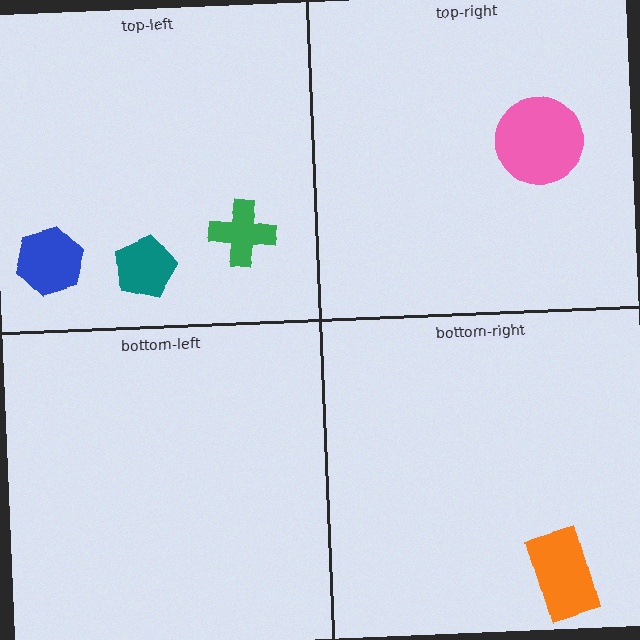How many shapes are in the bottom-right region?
1.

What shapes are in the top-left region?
The green cross, the blue hexagon, the teal pentagon.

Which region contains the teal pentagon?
The top-left region.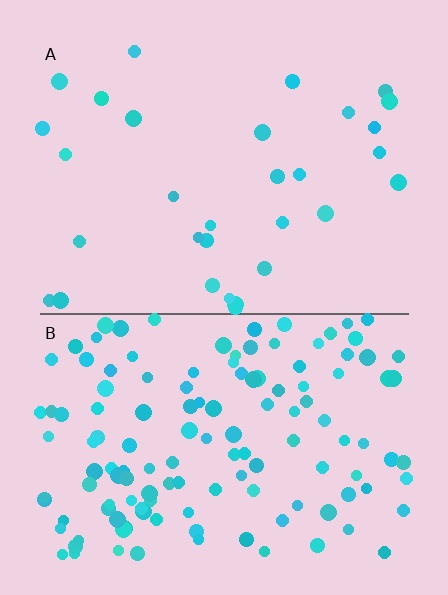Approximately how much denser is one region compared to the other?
Approximately 4.4× — region B over region A.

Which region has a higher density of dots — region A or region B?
B (the bottom).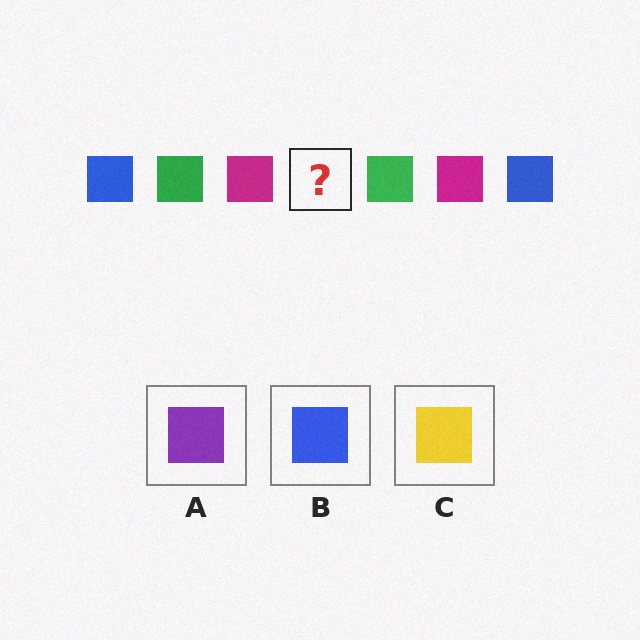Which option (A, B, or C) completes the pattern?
B.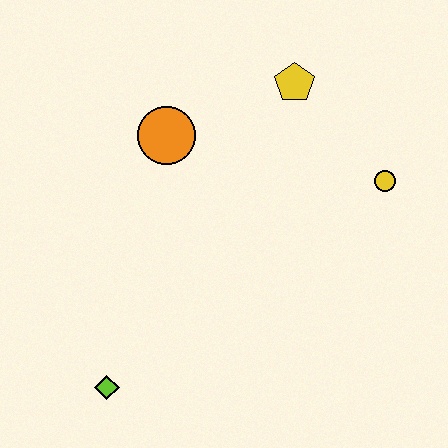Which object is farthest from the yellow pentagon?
The lime diamond is farthest from the yellow pentagon.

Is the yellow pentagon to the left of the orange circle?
No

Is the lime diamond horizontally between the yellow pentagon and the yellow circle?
No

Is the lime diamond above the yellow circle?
No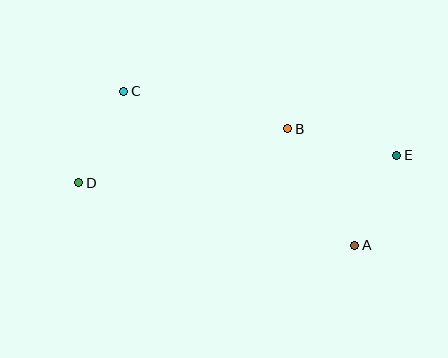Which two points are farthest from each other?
Points D and E are farthest from each other.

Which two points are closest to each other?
Points A and E are closest to each other.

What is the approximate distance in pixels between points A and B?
The distance between A and B is approximately 134 pixels.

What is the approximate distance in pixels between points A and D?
The distance between A and D is approximately 283 pixels.